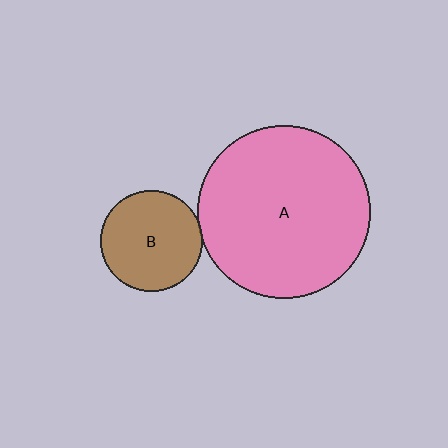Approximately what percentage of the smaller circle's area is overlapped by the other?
Approximately 5%.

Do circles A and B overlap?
Yes.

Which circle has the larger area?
Circle A (pink).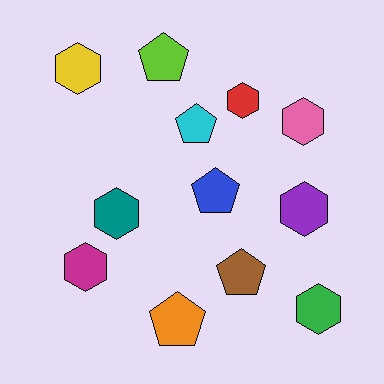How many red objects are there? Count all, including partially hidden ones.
There is 1 red object.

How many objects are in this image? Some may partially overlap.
There are 12 objects.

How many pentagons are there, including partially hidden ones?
There are 5 pentagons.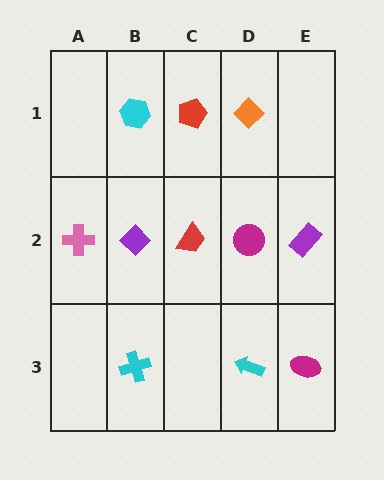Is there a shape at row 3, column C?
No, that cell is empty.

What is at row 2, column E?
A purple rectangle.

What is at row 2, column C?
A red trapezoid.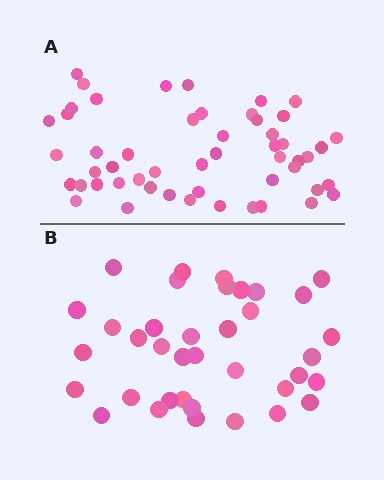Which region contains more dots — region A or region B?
Region A (the top region) has more dots.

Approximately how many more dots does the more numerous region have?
Region A has approximately 15 more dots than region B.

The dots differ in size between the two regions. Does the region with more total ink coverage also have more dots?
No. Region B has more total ink coverage because its dots are larger, but region A actually contains more individual dots. Total area can be misleading — the number of items is what matters here.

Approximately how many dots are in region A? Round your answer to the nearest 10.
About 50 dots. (The exact count is 52, which rounds to 50.)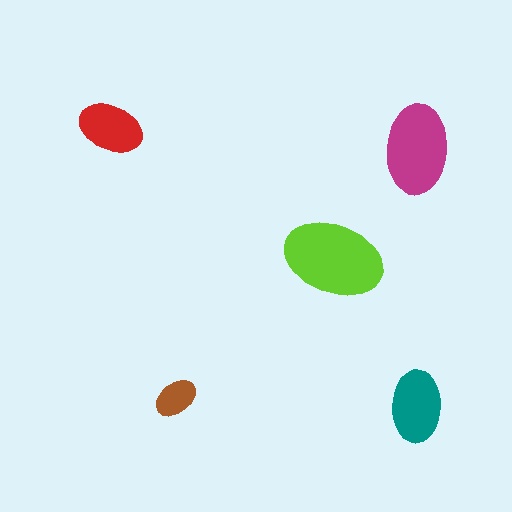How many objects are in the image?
There are 5 objects in the image.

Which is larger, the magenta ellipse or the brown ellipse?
The magenta one.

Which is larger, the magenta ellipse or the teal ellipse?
The magenta one.